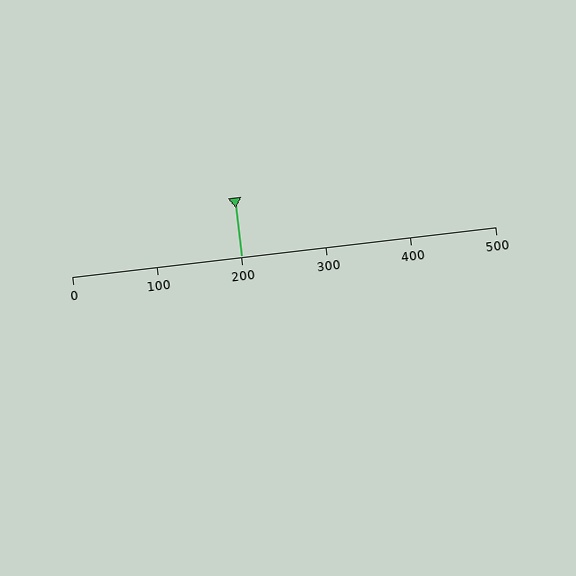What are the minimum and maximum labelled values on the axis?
The axis runs from 0 to 500.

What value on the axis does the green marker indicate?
The marker indicates approximately 200.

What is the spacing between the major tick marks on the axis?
The major ticks are spaced 100 apart.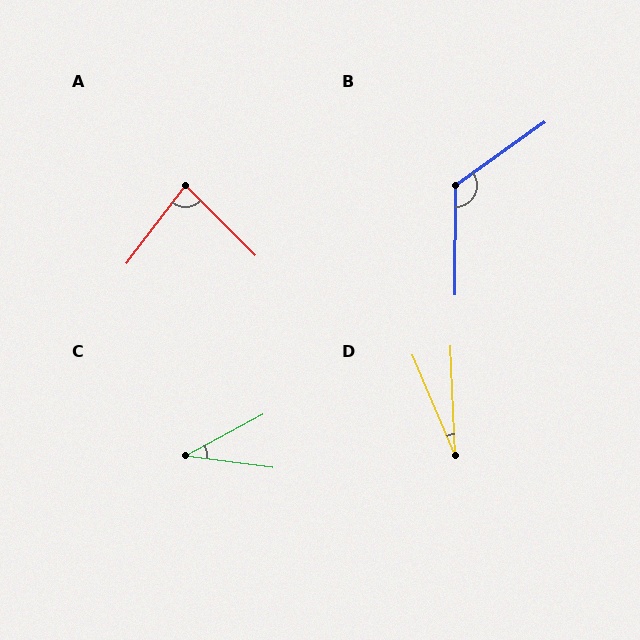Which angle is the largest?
B, at approximately 126 degrees.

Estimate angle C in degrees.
Approximately 36 degrees.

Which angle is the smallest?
D, at approximately 21 degrees.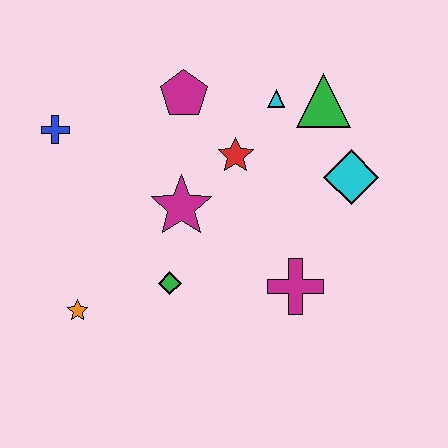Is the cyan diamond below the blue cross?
Yes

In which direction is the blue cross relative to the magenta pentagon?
The blue cross is to the left of the magenta pentagon.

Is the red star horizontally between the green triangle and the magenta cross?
No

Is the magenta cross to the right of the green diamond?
Yes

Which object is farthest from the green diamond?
The green triangle is farthest from the green diamond.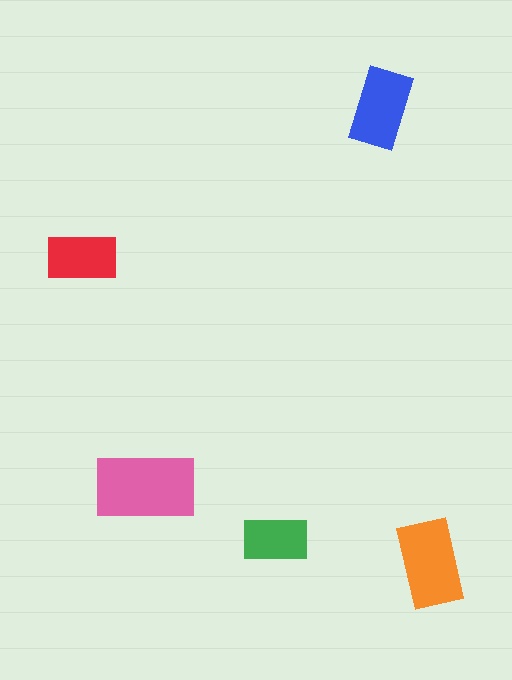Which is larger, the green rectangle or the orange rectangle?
The orange one.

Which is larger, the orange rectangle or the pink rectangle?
The pink one.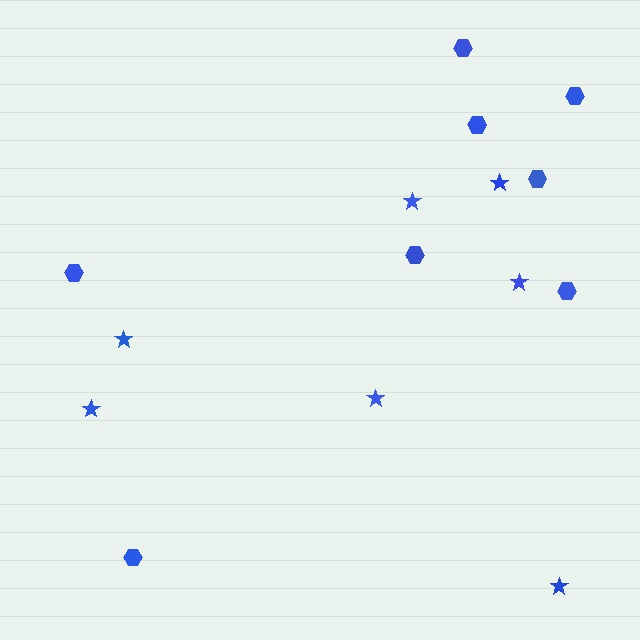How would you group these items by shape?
There are 2 groups: one group of stars (7) and one group of hexagons (8).